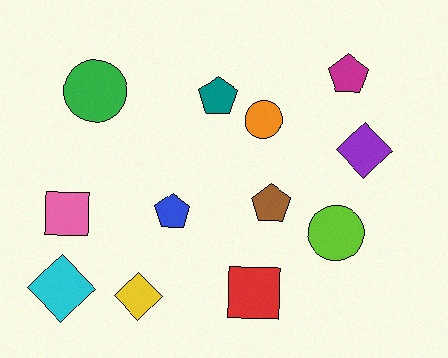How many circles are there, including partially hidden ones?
There are 3 circles.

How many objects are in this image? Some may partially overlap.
There are 12 objects.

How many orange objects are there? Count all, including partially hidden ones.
There is 1 orange object.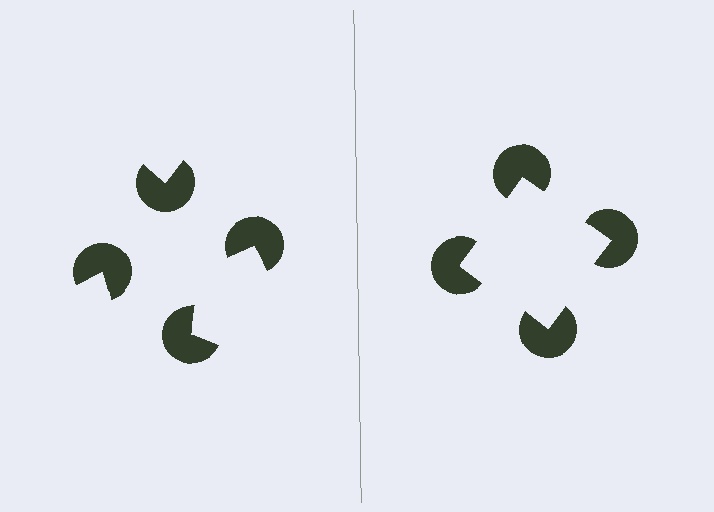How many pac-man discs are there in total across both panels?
8 — 4 on each side.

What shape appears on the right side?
An illusory square.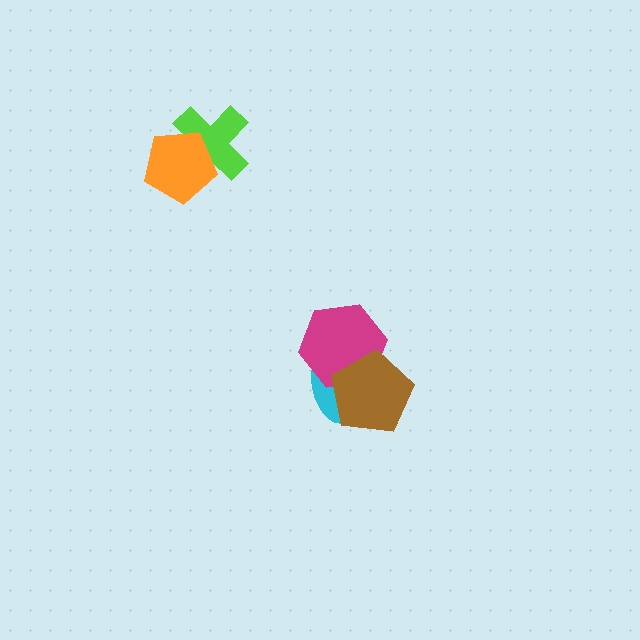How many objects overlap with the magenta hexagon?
2 objects overlap with the magenta hexagon.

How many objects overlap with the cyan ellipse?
2 objects overlap with the cyan ellipse.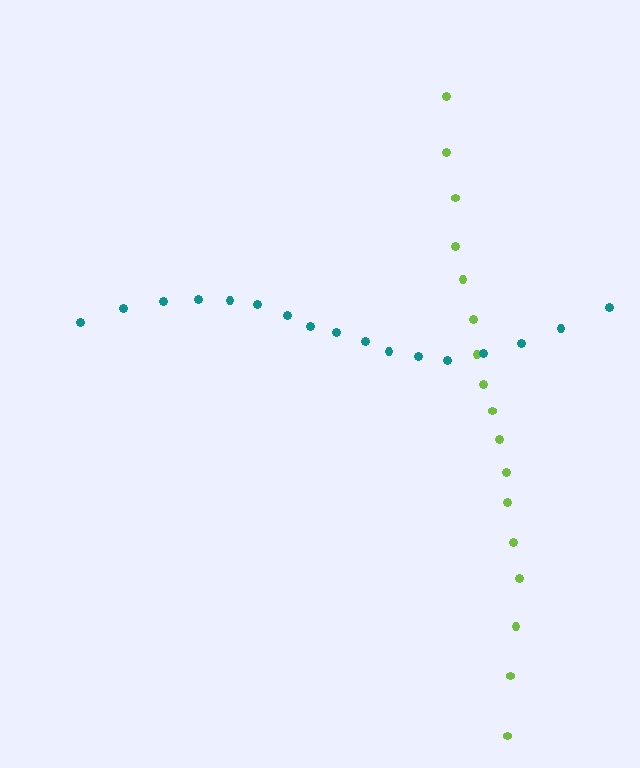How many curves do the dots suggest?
There are 2 distinct paths.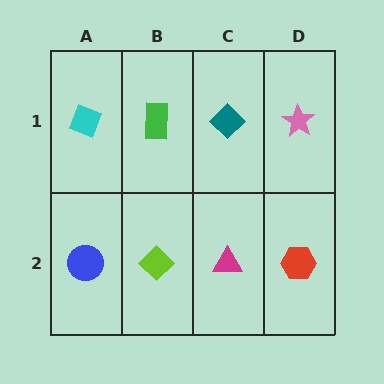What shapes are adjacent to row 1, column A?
A blue circle (row 2, column A), a green rectangle (row 1, column B).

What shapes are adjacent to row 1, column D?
A red hexagon (row 2, column D), a teal diamond (row 1, column C).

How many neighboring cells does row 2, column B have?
3.